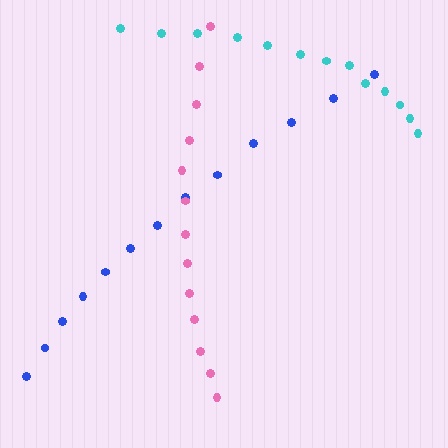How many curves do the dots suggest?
There are 3 distinct paths.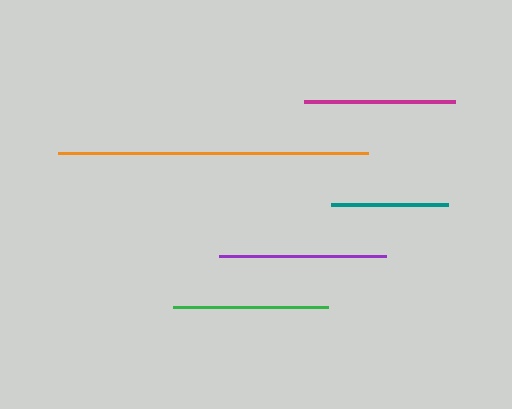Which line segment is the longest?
The orange line is the longest at approximately 310 pixels.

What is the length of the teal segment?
The teal segment is approximately 117 pixels long.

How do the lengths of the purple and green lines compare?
The purple and green lines are approximately the same length.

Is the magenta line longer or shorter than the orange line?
The orange line is longer than the magenta line.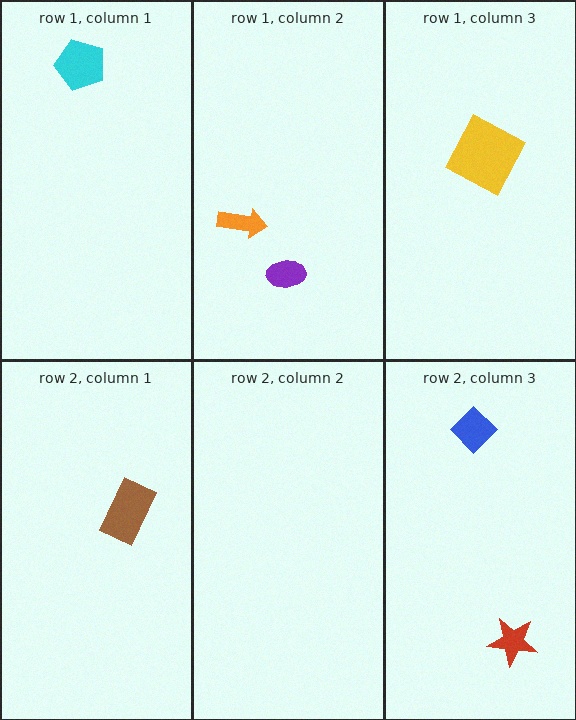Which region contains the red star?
The row 2, column 3 region.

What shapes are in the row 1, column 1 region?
The cyan pentagon.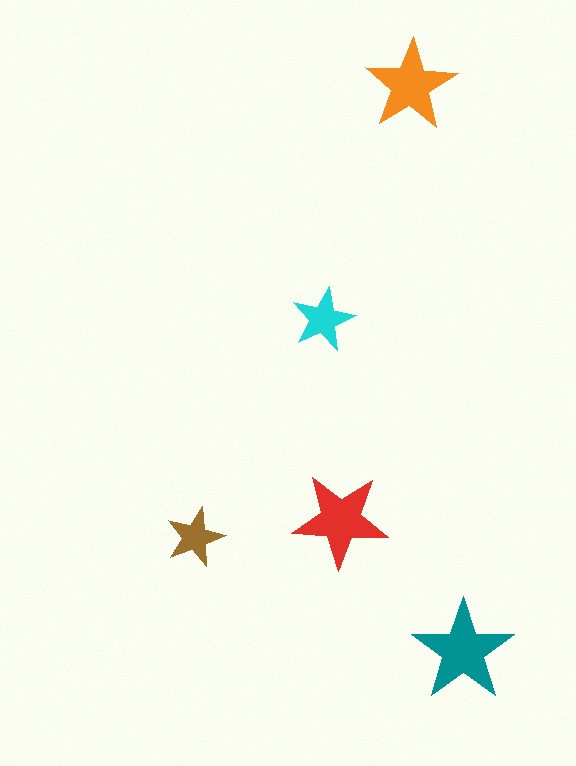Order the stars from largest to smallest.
the teal one, the red one, the orange one, the cyan one, the brown one.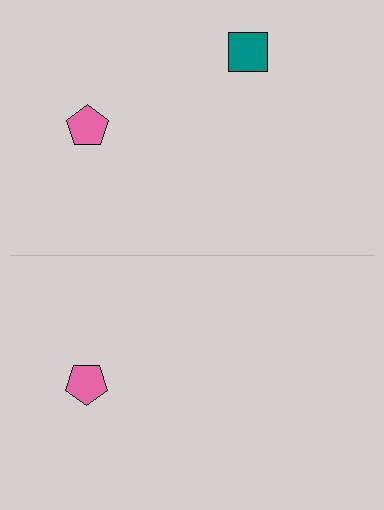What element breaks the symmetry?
A teal square is missing from the bottom side.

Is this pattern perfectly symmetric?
No, the pattern is not perfectly symmetric. A teal square is missing from the bottom side.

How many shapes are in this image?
There are 3 shapes in this image.